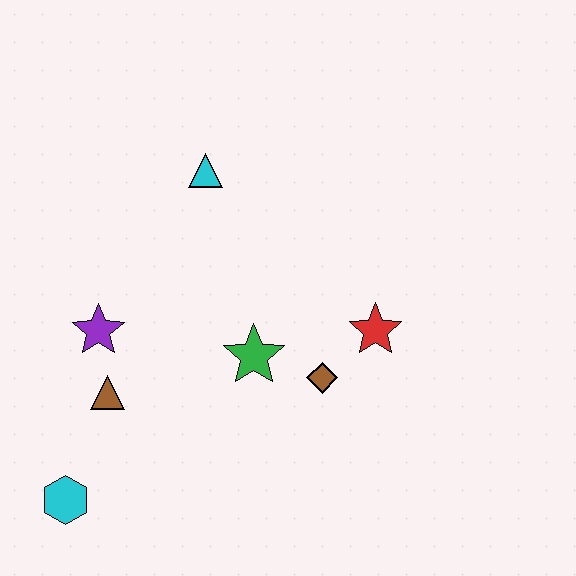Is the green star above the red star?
No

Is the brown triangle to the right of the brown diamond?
No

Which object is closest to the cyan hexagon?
The brown triangle is closest to the cyan hexagon.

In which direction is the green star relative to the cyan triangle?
The green star is below the cyan triangle.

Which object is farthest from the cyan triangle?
The cyan hexagon is farthest from the cyan triangle.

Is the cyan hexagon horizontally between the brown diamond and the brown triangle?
No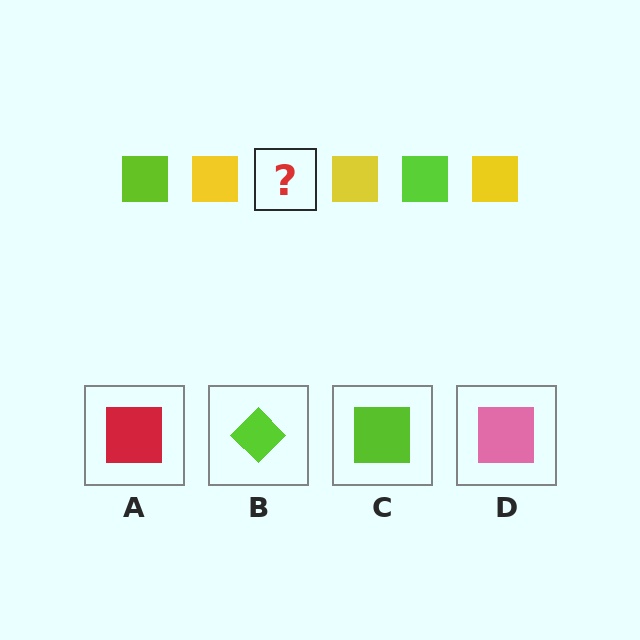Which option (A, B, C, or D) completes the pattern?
C.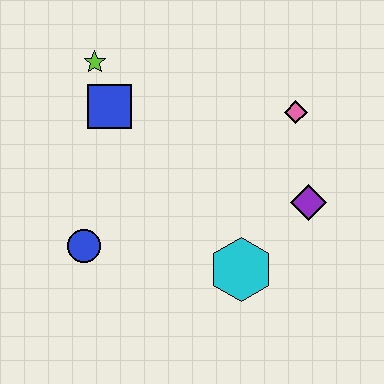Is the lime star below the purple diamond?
No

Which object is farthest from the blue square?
The purple diamond is farthest from the blue square.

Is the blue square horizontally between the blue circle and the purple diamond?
Yes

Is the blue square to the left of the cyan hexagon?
Yes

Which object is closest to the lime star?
The blue square is closest to the lime star.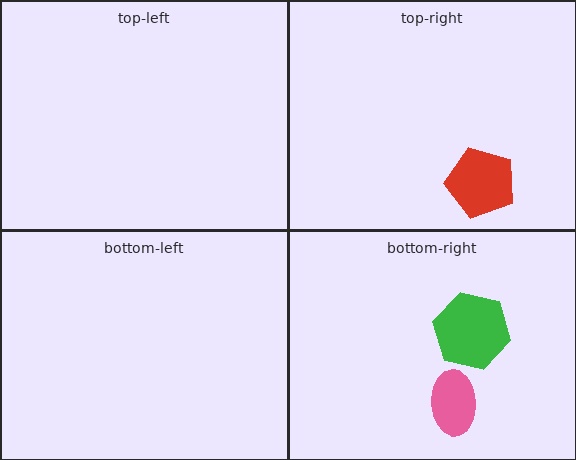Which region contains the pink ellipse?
The bottom-right region.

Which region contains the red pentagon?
The top-right region.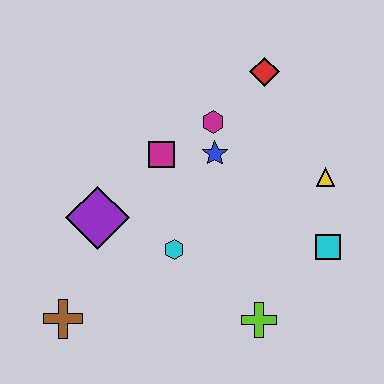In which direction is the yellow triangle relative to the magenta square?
The yellow triangle is to the right of the magenta square.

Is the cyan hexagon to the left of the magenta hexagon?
Yes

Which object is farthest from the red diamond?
The brown cross is farthest from the red diamond.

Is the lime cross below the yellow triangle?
Yes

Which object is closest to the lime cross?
The cyan square is closest to the lime cross.